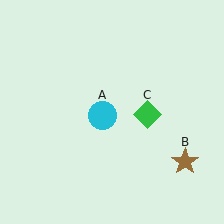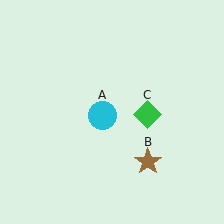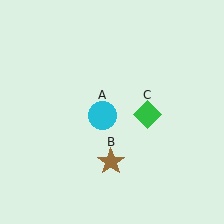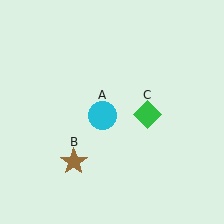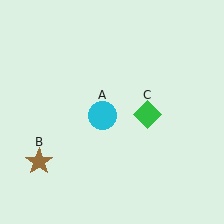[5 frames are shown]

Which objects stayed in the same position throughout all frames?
Cyan circle (object A) and green diamond (object C) remained stationary.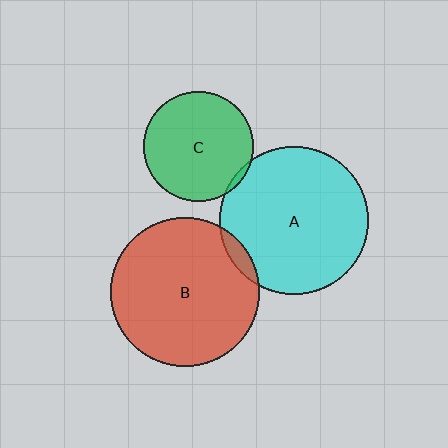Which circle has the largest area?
Circle B (red).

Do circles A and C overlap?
Yes.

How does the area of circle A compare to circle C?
Approximately 1.8 times.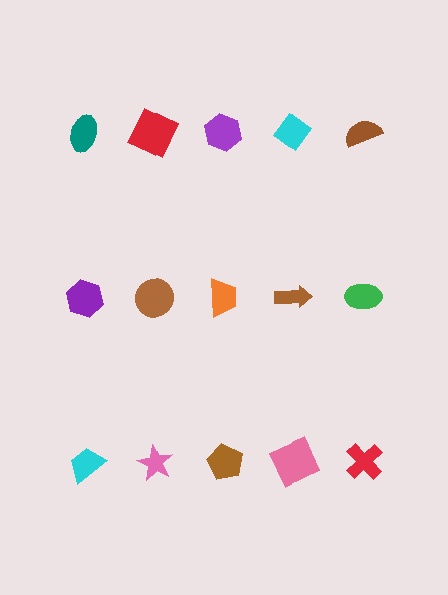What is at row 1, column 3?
A purple hexagon.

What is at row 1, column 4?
A cyan diamond.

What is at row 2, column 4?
A brown arrow.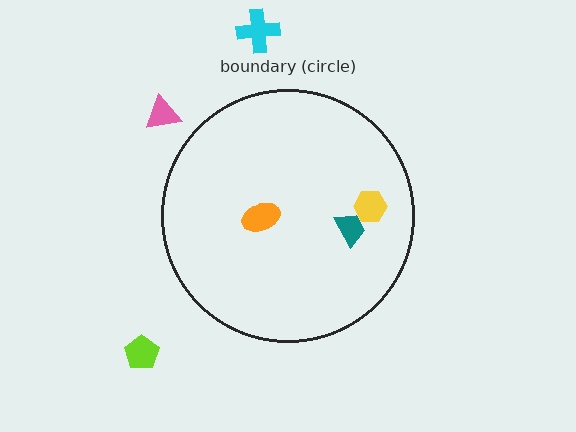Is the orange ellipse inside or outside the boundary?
Inside.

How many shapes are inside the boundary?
3 inside, 3 outside.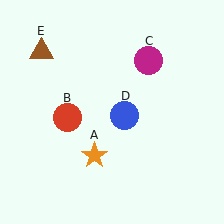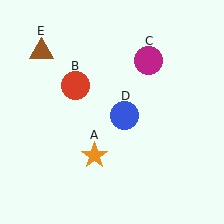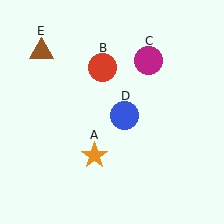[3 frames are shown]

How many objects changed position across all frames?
1 object changed position: red circle (object B).